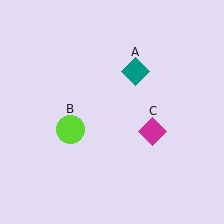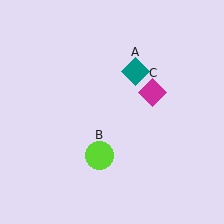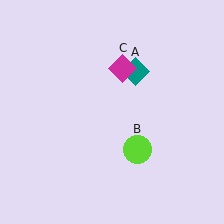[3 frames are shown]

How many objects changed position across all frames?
2 objects changed position: lime circle (object B), magenta diamond (object C).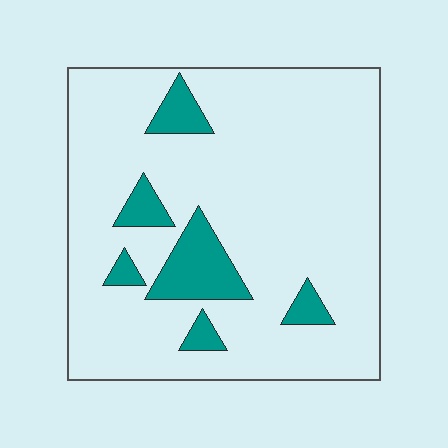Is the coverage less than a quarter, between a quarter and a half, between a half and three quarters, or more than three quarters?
Less than a quarter.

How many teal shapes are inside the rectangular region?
6.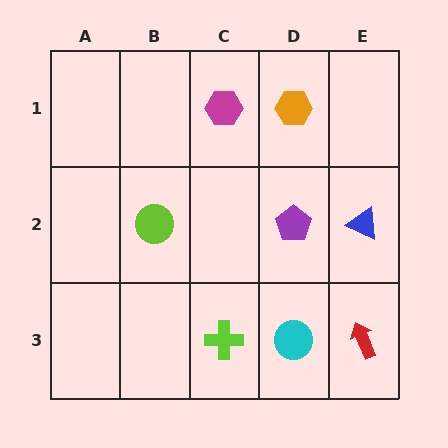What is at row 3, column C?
A lime cross.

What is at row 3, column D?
A cyan circle.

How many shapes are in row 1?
2 shapes.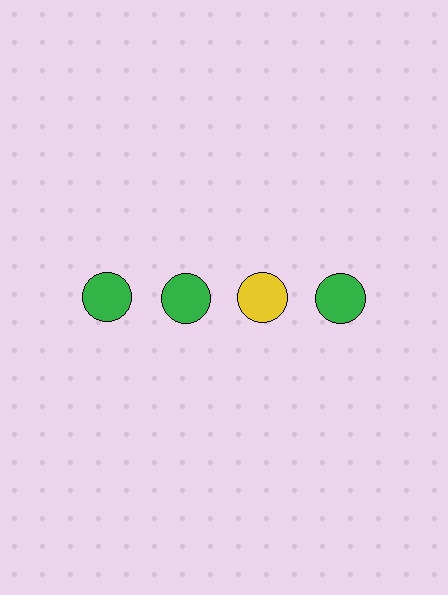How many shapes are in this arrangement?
There are 4 shapes arranged in a grid pattern.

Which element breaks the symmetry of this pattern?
The yellow circle in the top row, center column breaks the symmetry. All other shapes are green circles.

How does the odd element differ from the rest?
It has a different color: yellow instead of green.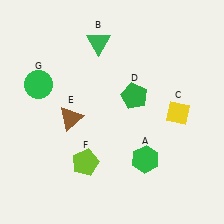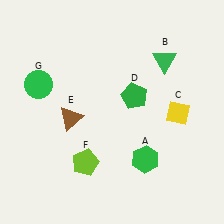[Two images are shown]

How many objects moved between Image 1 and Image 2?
1 object moved between the two images.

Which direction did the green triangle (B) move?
The green triangle (B) moved right.